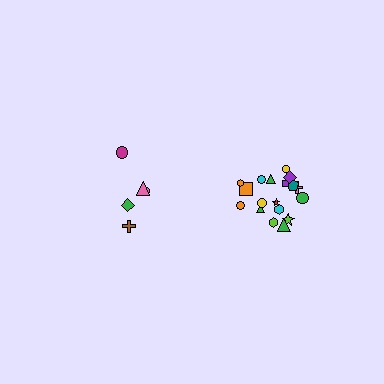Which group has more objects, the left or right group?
The right group.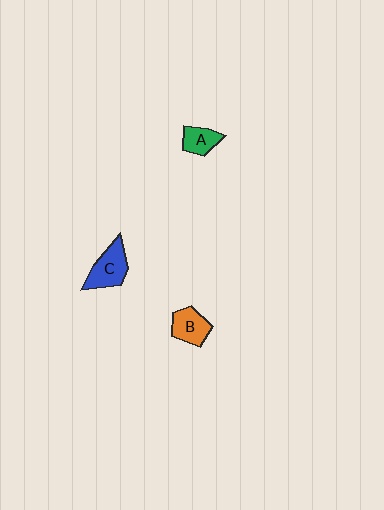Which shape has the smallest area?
Shape A (green).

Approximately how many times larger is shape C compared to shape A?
Approximately 1.6 times.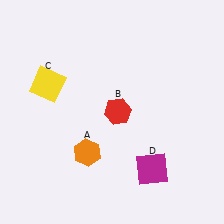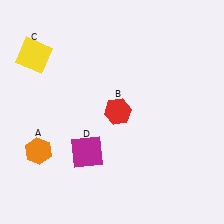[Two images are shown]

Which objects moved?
The objects that moved are: the orange hexagon (A), the yellow square (C), the magenta square (D).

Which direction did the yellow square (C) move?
The yellow square (C) moved up.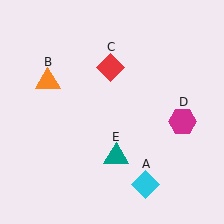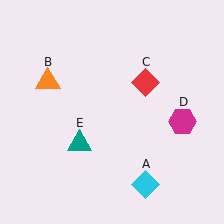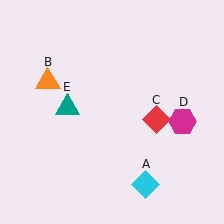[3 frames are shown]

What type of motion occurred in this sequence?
The red diamond (object C), teal triangle (object E) rotated clockwise around the center of the scene.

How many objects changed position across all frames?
2 objects changed position: red diamond (object C), teal triangle (object E).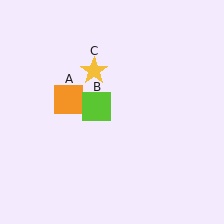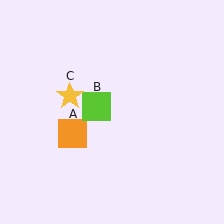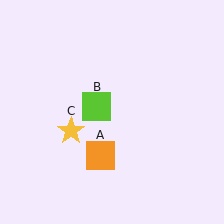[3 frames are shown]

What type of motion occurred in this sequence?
The orange square (object A), yellow star (object C) rotated counterclockwise around the center of the scene.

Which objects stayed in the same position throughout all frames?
Lime square (object B) remained stationary.